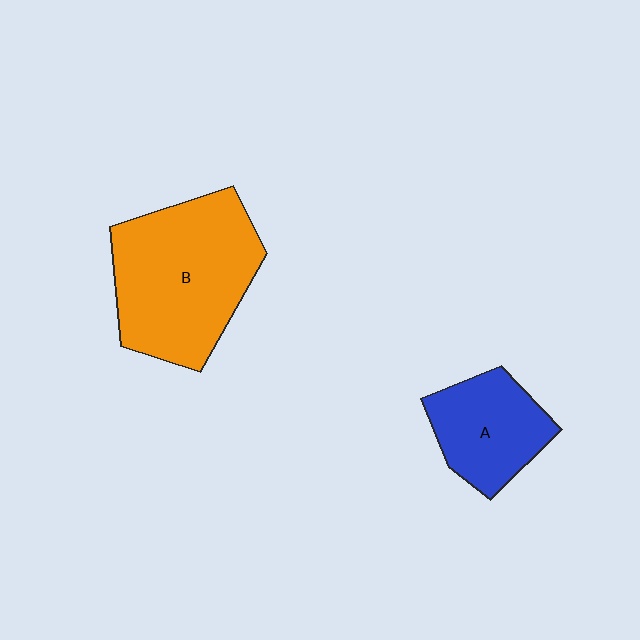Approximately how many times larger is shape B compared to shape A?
Approximately 1.8 times.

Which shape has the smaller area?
Shape A (blue).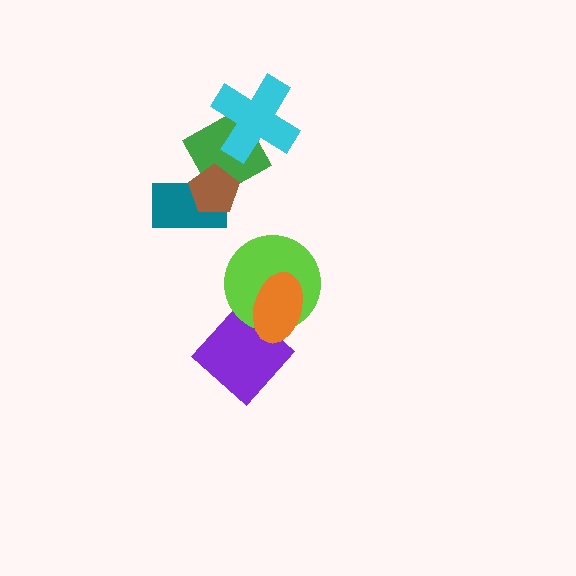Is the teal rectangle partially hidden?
Yes, it is partially covered by another shape.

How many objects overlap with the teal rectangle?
2 objects overlap with the teal rectangle.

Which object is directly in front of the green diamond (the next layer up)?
The teal rectangle is directly in front of the green diamond.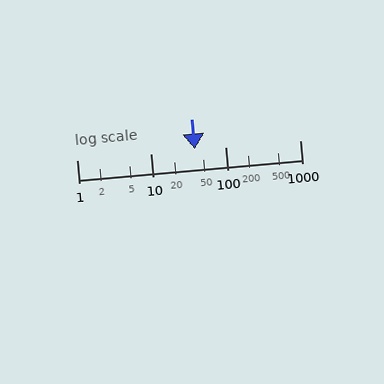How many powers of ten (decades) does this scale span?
The scale spans 3 decades, from 1 to 1000.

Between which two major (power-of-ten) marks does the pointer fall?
The pointer is between 10 and 100.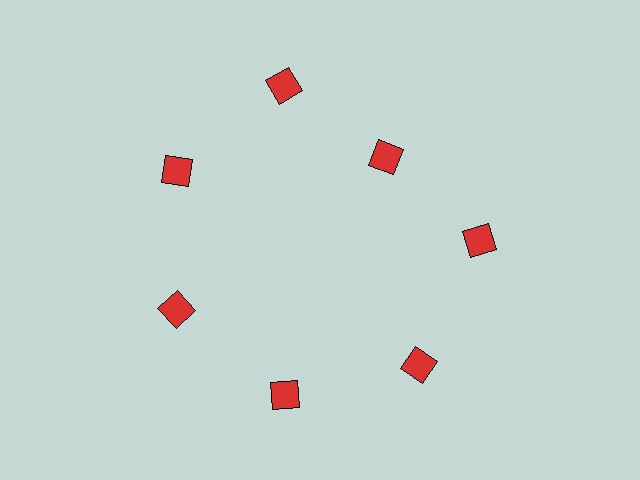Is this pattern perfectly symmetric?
No. The 7 red diamonds are arranged in a ring, but one element near the 1 o'clock position is pulled inward toward the center, breaking the 7-fold rotational symmetry.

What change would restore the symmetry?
The symmetry would be restored by moving it outward, back onto the ring so that all 7 diamonds sit at equal angles and equal distance from the center.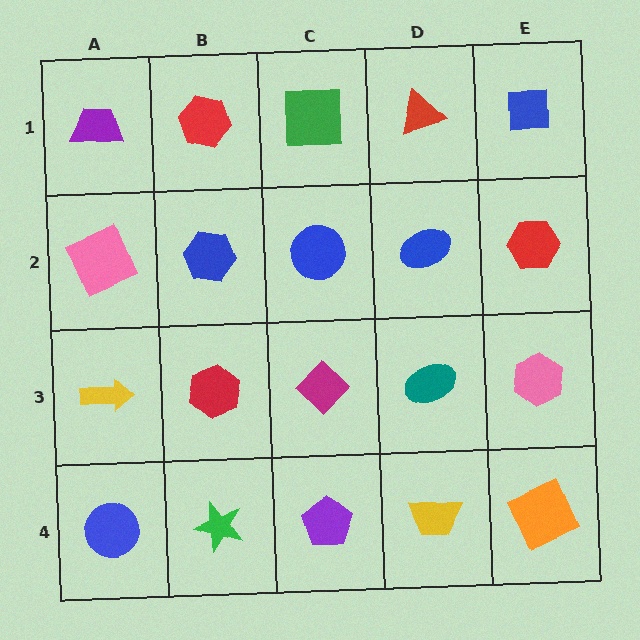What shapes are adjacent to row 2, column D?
A red triangle (row 1, column D), a teal ellipse (row 3, column D), a blue circle (row 2, column C), a red hexagon (row 2, column E).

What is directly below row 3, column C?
A purple pentagon.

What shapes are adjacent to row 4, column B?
A red hexagon (row 3, column B), a blue circle (row 4, column A), a purple pentagon (row 4, column C).